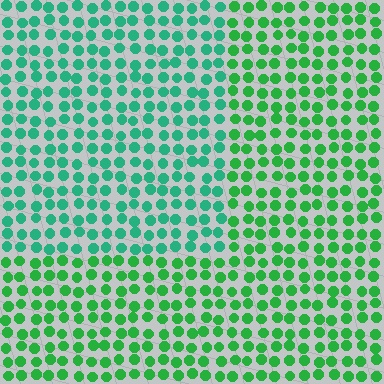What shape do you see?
I see a rectangle.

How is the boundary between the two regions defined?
The boundary is defined purely by a slight shift in hue (about 29 degrees). Spacing, size, and orientation are identical on both sides.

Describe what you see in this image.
The image is filled with small green elements in a uniform arrangement. A rectangle-shaped region is visible where the elements are tinted to a slightly different hue, forming a subtle color boundary.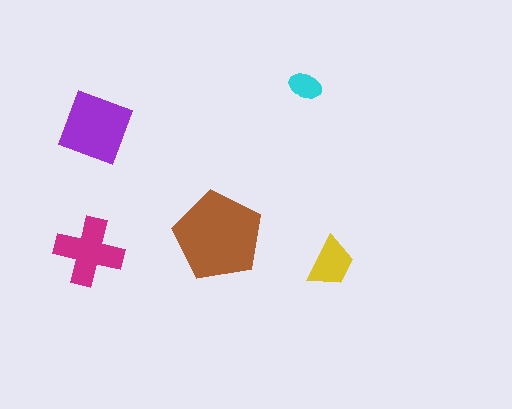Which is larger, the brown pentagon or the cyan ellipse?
The brown pentagon.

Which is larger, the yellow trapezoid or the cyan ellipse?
The yellow trapezoid.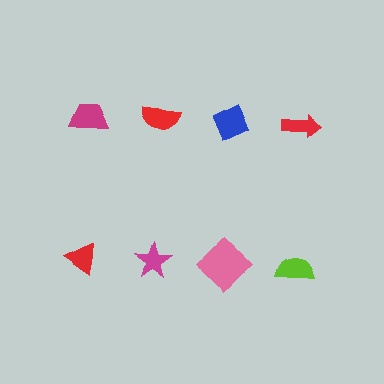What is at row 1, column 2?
A red semicircle.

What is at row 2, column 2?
A magenta star.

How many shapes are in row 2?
4 shapes.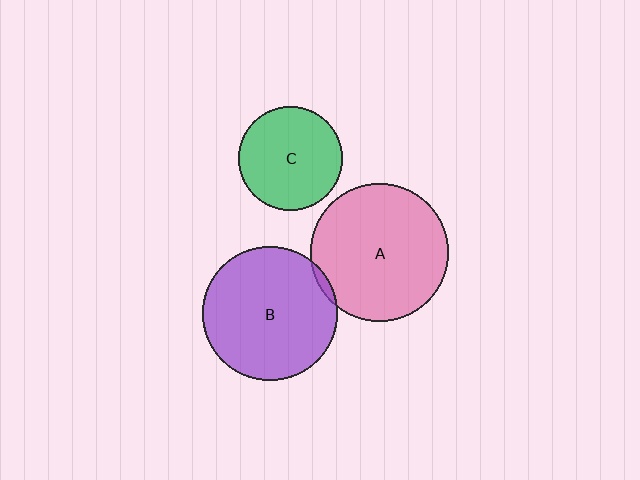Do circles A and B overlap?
Yes.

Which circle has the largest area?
Circle A (pink).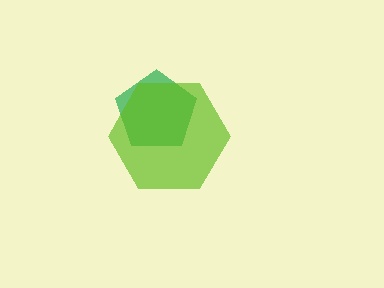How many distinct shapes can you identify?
There are 2 distinct shapes: a green pentagon, a lime hexagon.